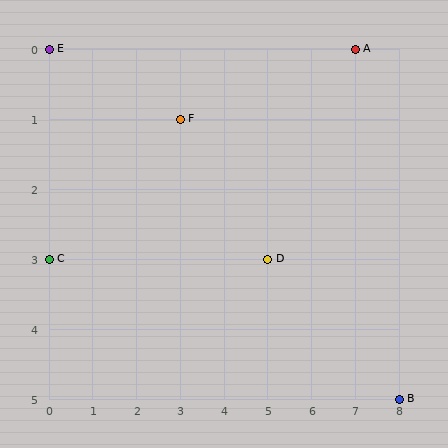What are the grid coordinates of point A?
Point A is at grid coordinates (7, 0).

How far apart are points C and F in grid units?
Points C and F are 3 columns and 2 rows apart (about 3.6 grid units diagonally).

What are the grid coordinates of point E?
Point E is at grid coordinates (0, 0).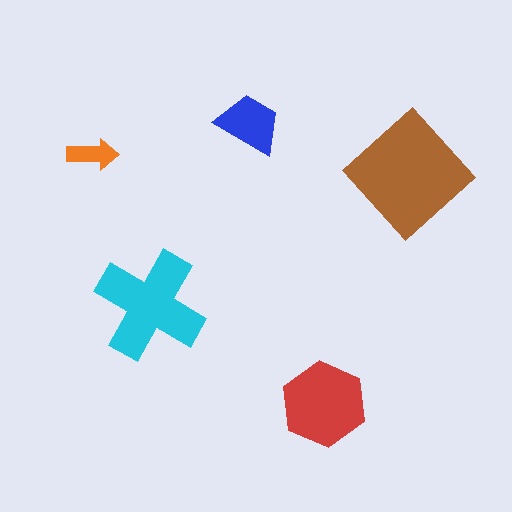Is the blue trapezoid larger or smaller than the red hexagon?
Smaller.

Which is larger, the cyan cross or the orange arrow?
The cyan cross.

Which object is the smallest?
The orange arrow.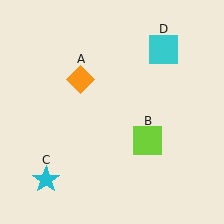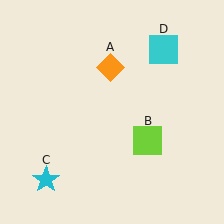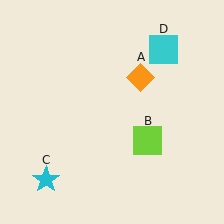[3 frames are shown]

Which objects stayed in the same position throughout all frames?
Lime square (object B) and cyan star (object C) and cyan square (object D) remained stationary.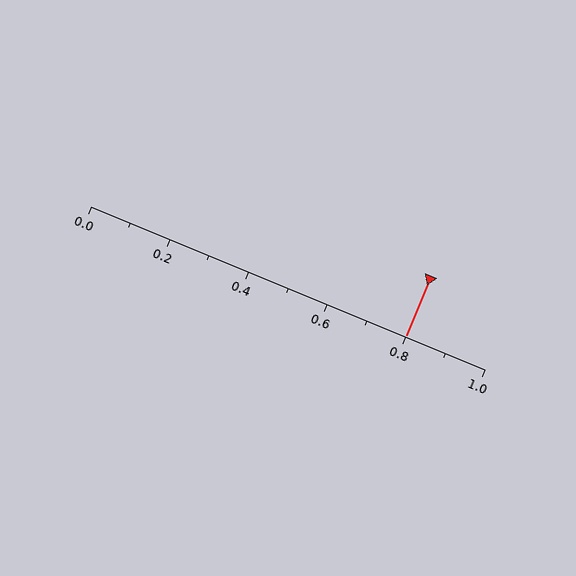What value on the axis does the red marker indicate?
The marker indicates approximately 0.8.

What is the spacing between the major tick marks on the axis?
The major ticks are spaced 0.2 apart.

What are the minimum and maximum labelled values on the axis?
The axis runs from 0.0 to 1.0.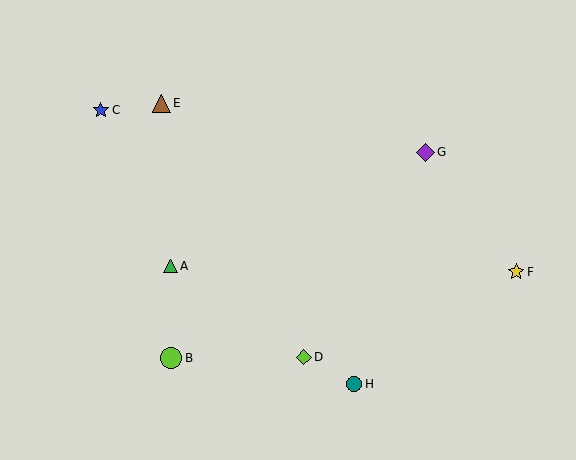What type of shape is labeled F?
Shape F is a yellow star.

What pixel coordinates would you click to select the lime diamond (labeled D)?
Click at (304, 357) to select the lime diamond D.